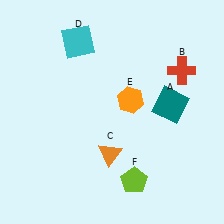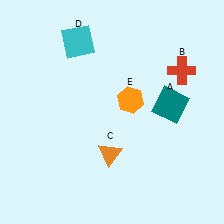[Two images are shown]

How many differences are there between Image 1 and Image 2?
There is 1 difference between the two images.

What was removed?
The lime pentagon (F) was removed in Image 2.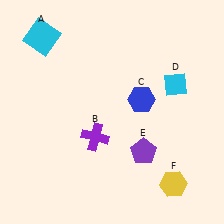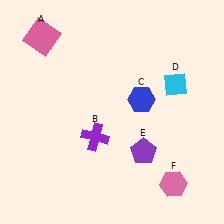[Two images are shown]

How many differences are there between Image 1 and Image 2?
There are 2 differences between the two images.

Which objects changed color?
A changed from cyan to pink. F changed from yellow to pink.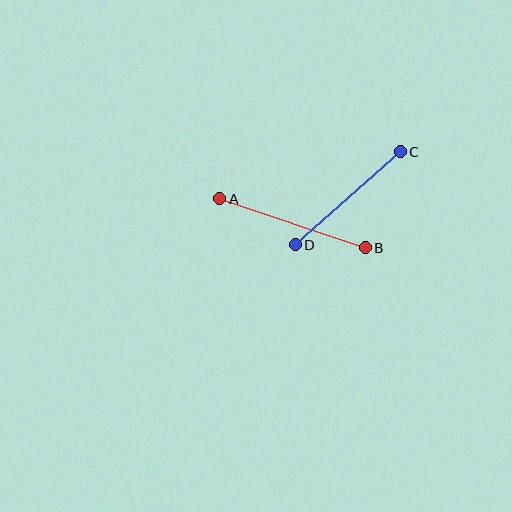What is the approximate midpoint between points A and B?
The midpoint is at approximately (292, 223) pixels.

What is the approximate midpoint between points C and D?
The midpoint is at approximately (348, 198) pixels.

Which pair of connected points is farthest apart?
Points A and B are farthest apart.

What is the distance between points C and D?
The distance is approximately 140 pixels.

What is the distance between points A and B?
The distance is approximately 154 pixels.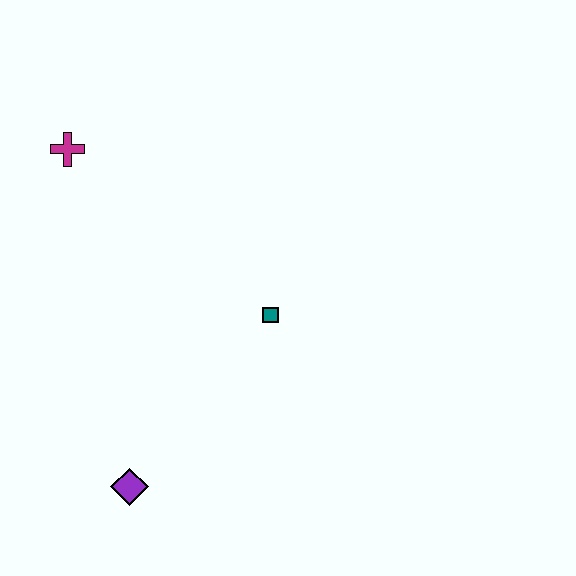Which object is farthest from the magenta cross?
The purple diamond is farthest from the magenta cross.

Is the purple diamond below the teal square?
Yes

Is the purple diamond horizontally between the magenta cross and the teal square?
Yes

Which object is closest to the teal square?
The purple diamond is closest to the teal square.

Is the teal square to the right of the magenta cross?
Yes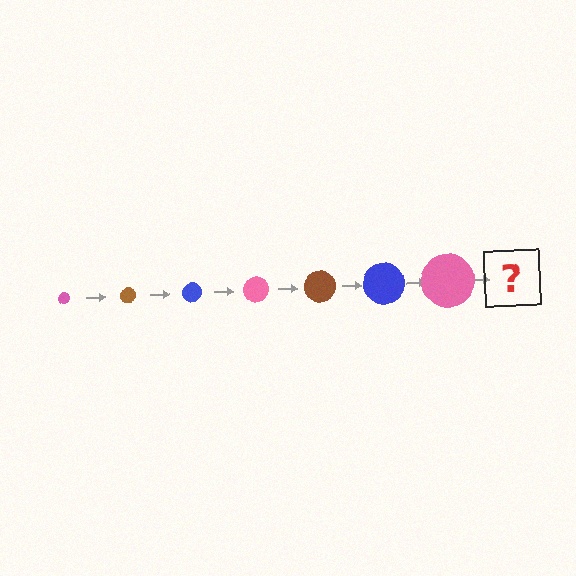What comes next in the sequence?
The next element should be a brown circle, larger than the previous one.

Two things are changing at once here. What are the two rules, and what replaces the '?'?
The two rules are that the circle grows larger each step and the color cycles through pink, brown, and blue. The '?' should be a brown circle, larger than the previous one.